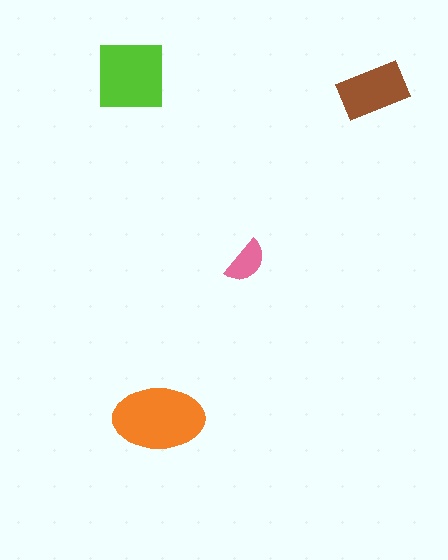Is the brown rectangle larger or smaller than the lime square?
Smaller.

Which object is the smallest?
The pink semicircle.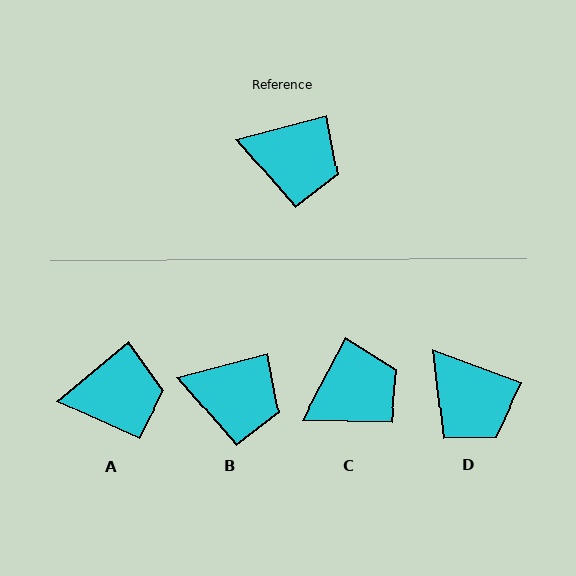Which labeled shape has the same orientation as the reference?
B.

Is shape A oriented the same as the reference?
No, it is off by about 25 degrees.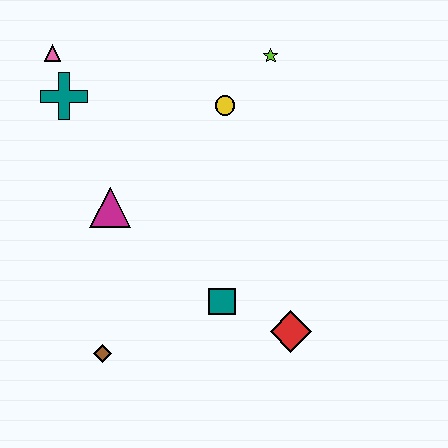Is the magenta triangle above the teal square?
Yes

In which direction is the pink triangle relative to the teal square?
The pink triangle is above the teal square.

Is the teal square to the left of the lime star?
Yes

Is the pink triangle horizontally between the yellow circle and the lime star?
No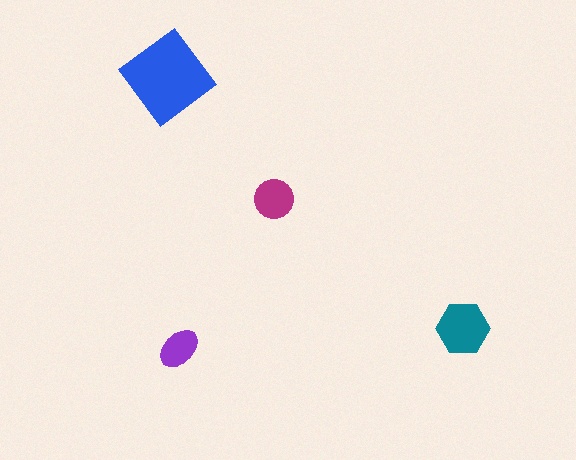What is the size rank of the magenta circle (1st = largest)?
3rd.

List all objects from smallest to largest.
The purple ellipse, the magenta circle, the teal hexagon, the blue diamond.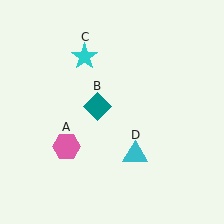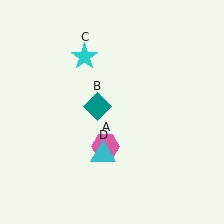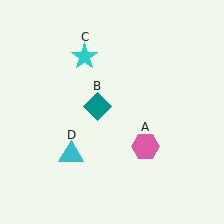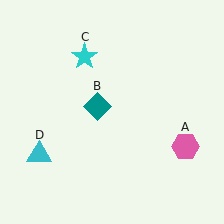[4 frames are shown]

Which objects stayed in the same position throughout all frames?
Teal diamond (object B) and cyan star (object C) remained stationary.